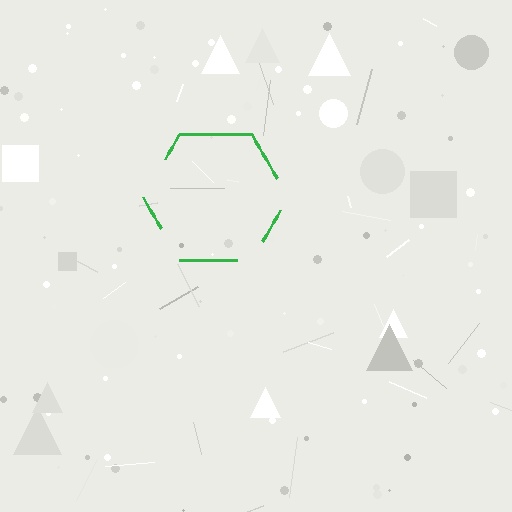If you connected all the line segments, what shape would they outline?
They would outline a hexagon.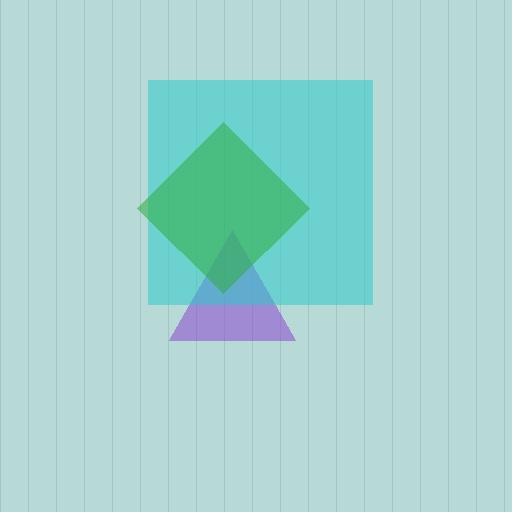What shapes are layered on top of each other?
The layered shapes are: a purple triangle, a cyan square, a green diamond.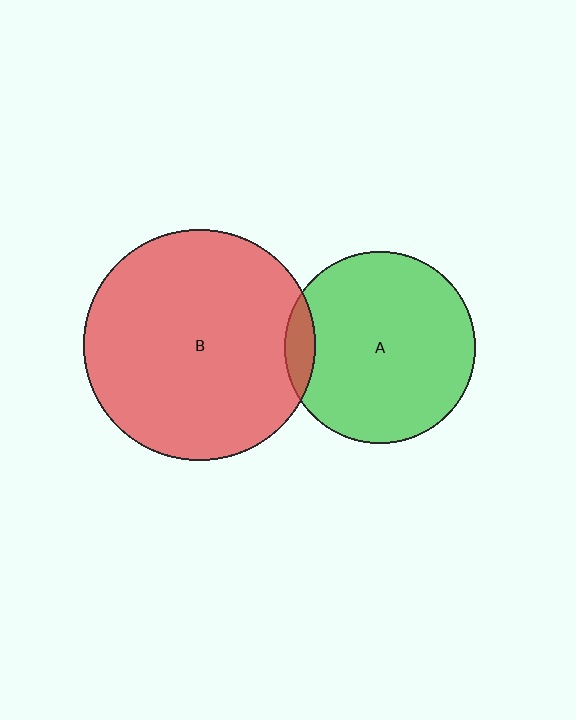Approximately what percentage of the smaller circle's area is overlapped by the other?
Approximately 10%.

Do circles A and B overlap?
Yes.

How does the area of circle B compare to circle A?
Approximately 1.5 times.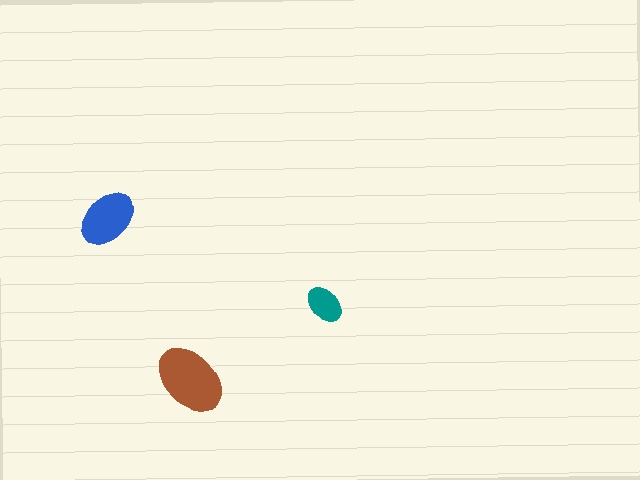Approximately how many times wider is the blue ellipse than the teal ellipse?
About 1.5 times wider.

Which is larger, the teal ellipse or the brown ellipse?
The brown one.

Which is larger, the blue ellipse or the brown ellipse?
The brown one.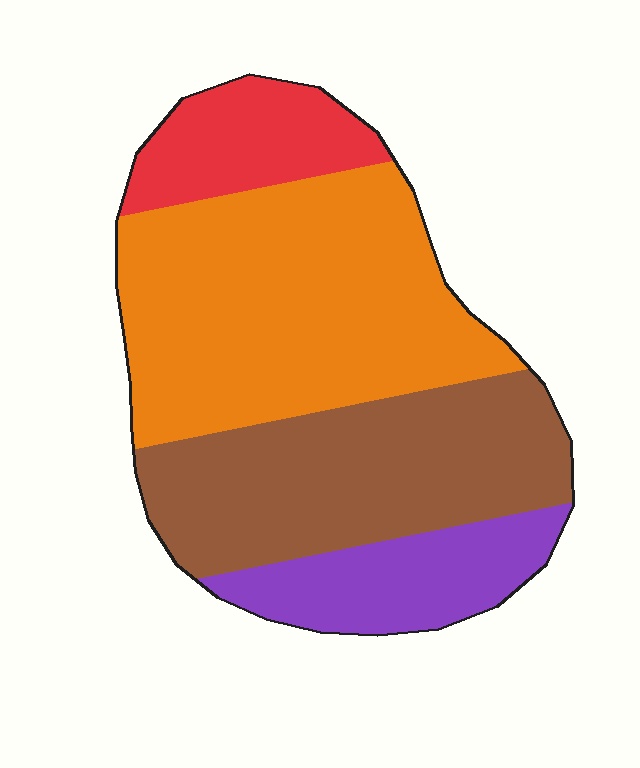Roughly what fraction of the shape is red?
Red covers 12% of the shape.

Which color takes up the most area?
Orange, at roughly 40%.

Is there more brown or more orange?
Orange.